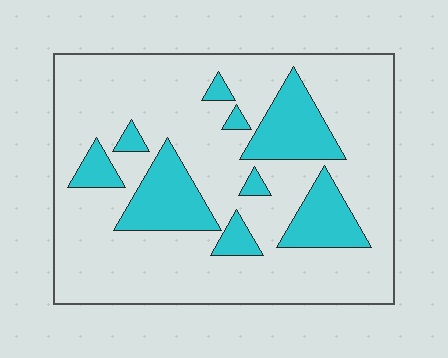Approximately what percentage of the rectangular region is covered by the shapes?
Approximately 20%.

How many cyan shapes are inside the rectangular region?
9.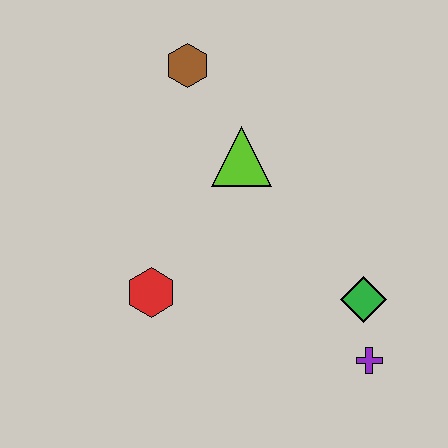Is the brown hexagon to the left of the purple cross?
Yes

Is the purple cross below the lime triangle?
Yes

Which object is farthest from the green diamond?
The brown hexagon is farthest from the green diamond.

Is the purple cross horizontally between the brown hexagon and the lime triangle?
No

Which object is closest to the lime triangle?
The brown hexagon is closest to the lime triangle.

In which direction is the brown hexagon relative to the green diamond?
The brown hexagon is above the green diamond.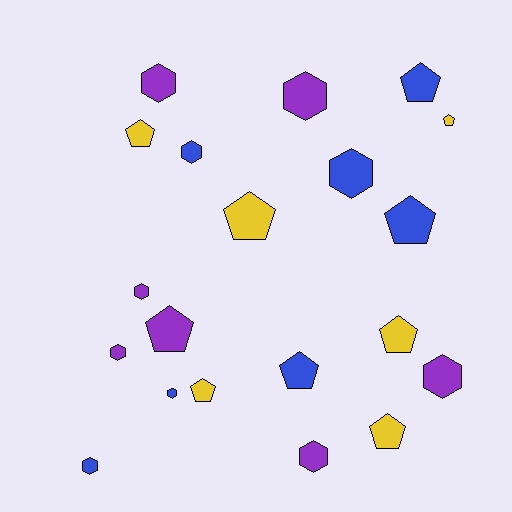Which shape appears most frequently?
Pentagon, with 10 objects.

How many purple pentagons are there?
There is 1 purple pentagon.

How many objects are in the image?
There are 20 objects.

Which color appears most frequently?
Purple, with 7 objects.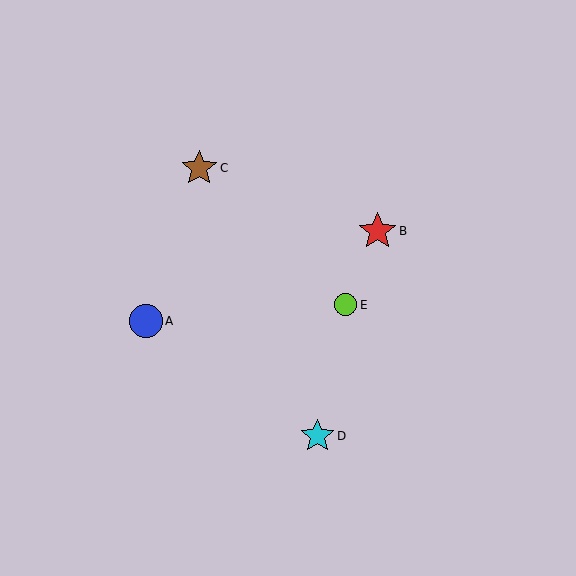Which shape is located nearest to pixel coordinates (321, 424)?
The cyan star (labeled D) at (317, 436) is nearest to that location.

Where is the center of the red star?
The center of the red star is at (377, 231).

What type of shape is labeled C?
Shape C is a brown star.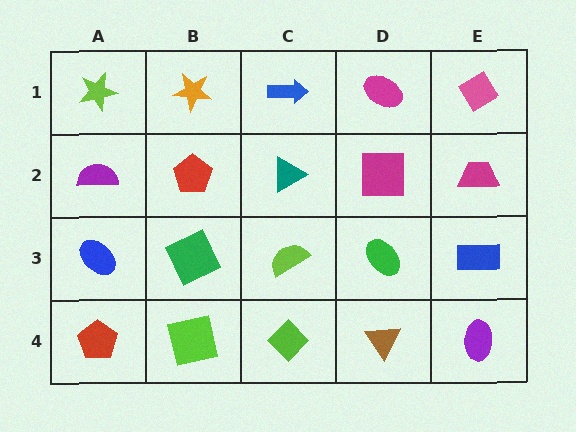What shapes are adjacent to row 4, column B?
A green square (row 3, column B), a red pentagon (row 4, column A), a lime diamond (row 4, column C).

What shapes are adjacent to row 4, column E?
A blue rectangle (row 3, column E), a brown triangle (row 4, column D).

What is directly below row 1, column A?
A purple semicircle.